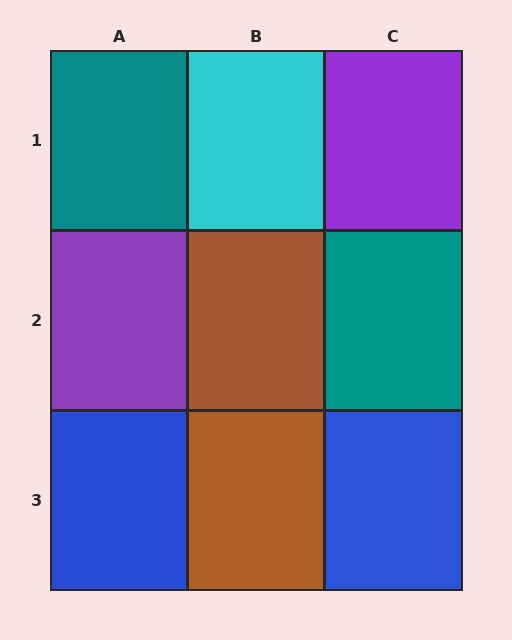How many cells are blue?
2 cells are blue.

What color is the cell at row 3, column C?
Blue.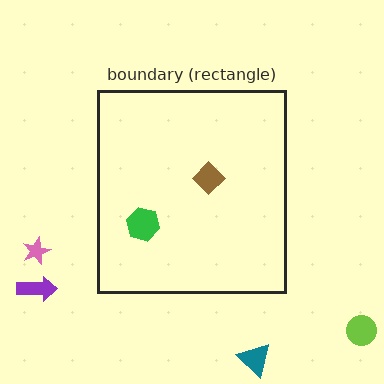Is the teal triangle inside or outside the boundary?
Outside.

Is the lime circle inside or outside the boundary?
Outside.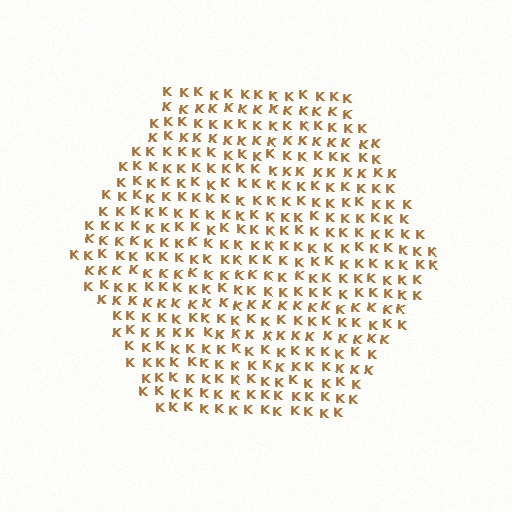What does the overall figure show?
The overall figure shows a hexagon.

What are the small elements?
The small elements are letter K's.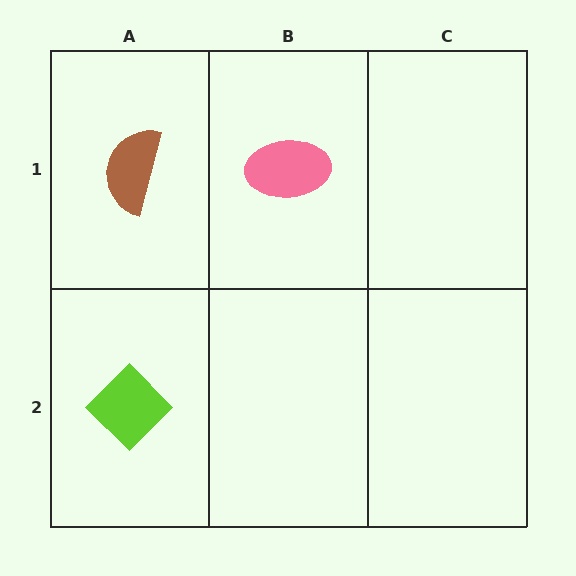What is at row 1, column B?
A pink ellipse.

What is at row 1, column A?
A brown semicircle.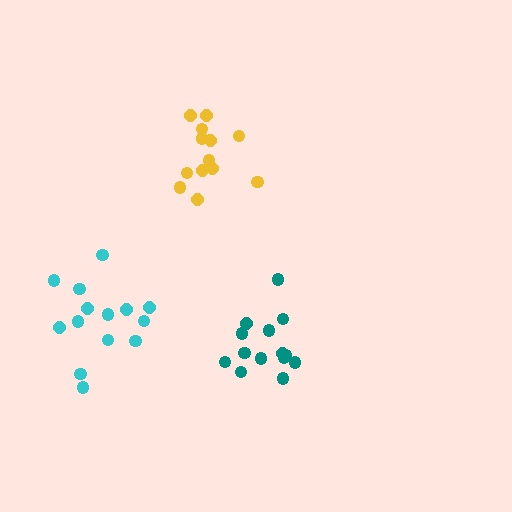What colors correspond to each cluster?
The clusters are colored: yellow, teal, cyan.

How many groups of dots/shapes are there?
There are 3 groups.